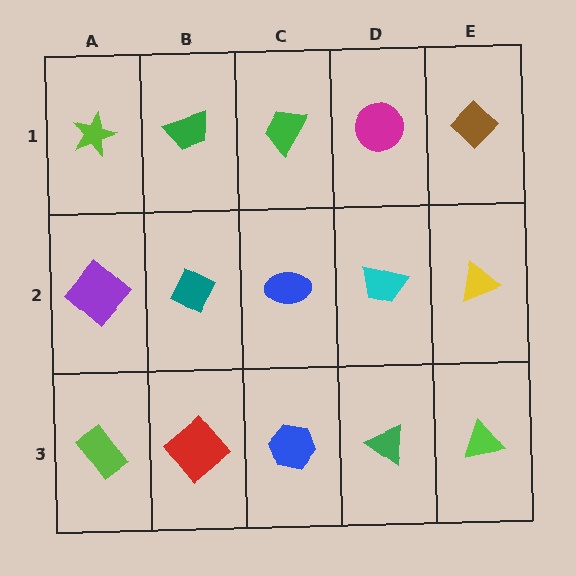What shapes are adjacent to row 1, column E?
A yellow triangle (row 2, column E), a magenta circle (row 1, column D).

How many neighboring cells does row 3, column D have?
3.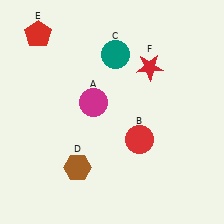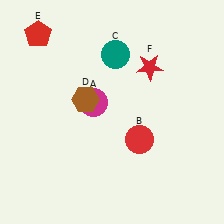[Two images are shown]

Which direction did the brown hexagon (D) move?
The brown hexagon (D) moved up.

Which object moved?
The brown hexagon (D) moved up.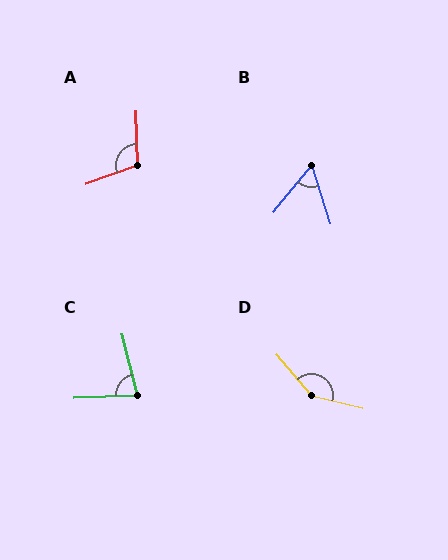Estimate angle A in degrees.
Approximately 108 degrees.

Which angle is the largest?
D, at approximately 144 degrees.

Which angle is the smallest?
B, at approximately 56 degrees.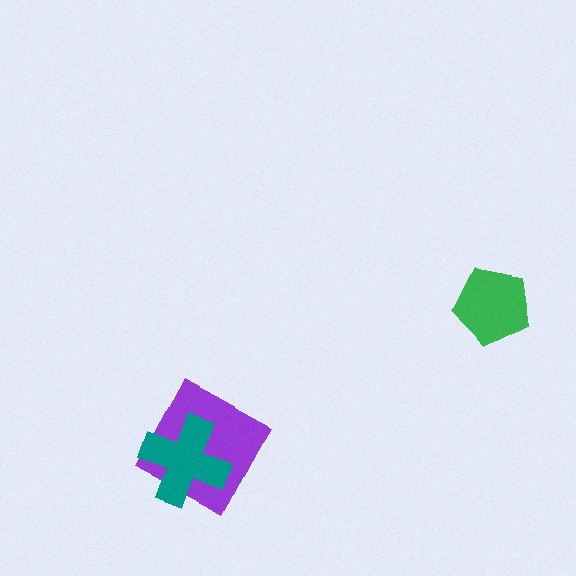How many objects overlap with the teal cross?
1 object overlaps with the teal cross.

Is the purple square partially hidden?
Yes, it is partially covered by another shape.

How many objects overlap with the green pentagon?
0 objects overlap with the green pentagon.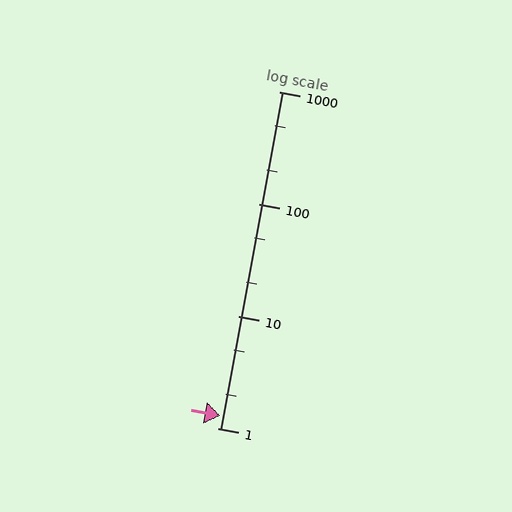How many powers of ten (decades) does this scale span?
The scale spans 3 decades, from 1 to 1000.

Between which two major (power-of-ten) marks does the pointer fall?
The pointer is between 1 and 10.